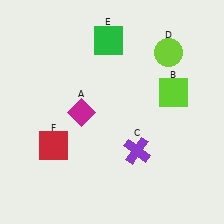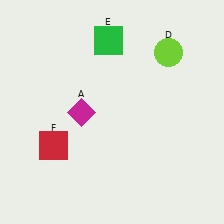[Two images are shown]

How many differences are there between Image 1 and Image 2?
There are 2 differences between the two images.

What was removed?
The lime square (B), the purple cross (C) were removed in Image 2.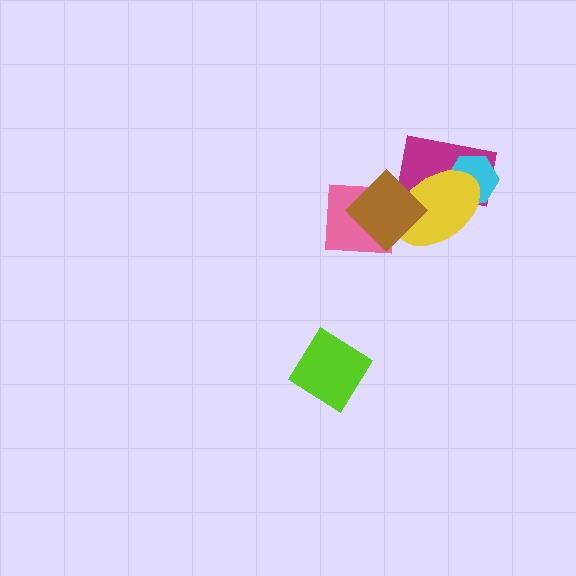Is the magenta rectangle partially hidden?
Yes, it is partially covered by another shape.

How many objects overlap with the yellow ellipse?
3 objects overlap with the yellow ellipse.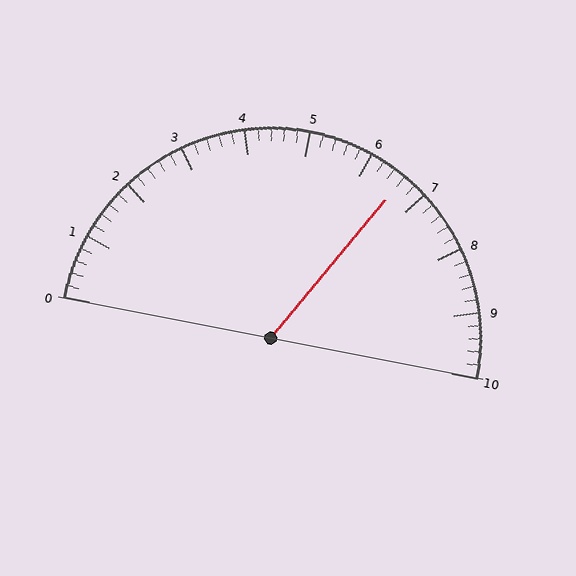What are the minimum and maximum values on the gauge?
The gauge ranges from 0 to 10.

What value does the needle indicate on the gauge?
The needle indicates approximately 6.6.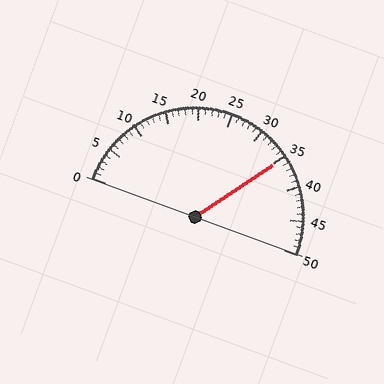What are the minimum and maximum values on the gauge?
The gauge ranges from 0 to 50.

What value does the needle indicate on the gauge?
The needle indicates approximately 35.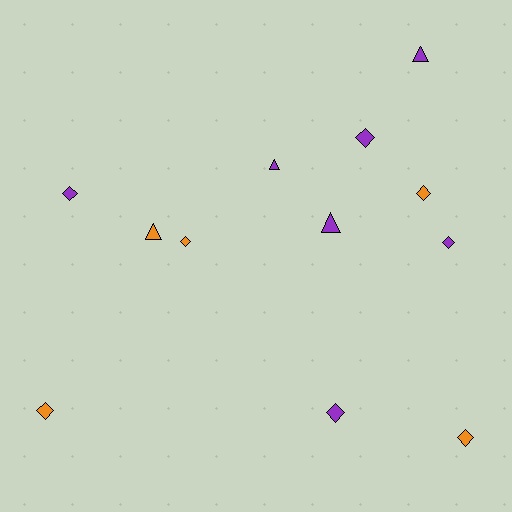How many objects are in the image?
There are 12 objects.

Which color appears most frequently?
Purple, with 7 objects.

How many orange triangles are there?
There is 1 orange triangle.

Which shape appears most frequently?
Diamond, with 8 objects.